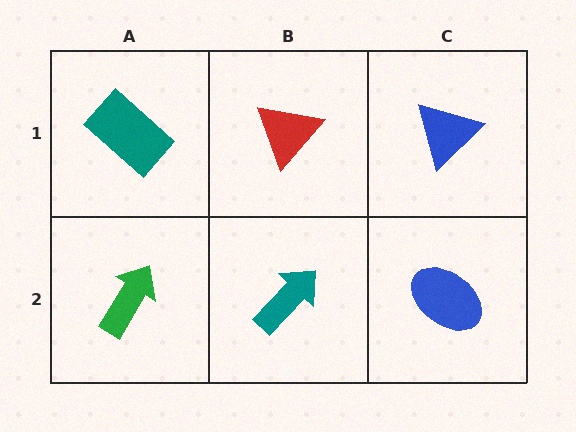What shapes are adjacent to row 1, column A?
A green arrow (row 2, column A), a red triangle (row 1, column B).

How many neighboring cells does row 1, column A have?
2.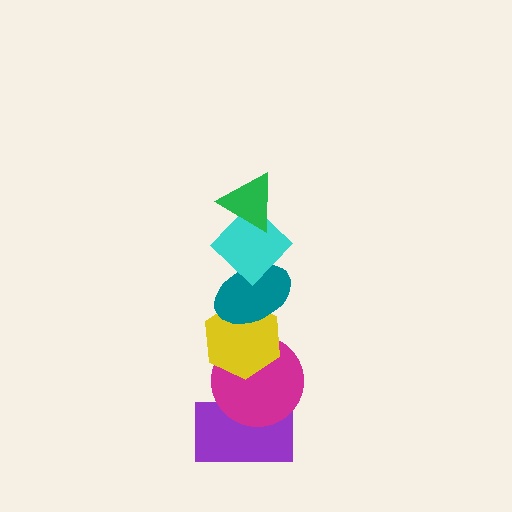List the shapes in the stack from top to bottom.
From top to bottom: the green triangle, the cyan diamond, the teal ellipse, the yellow hexagon, the magenta circle, the purple rectangle.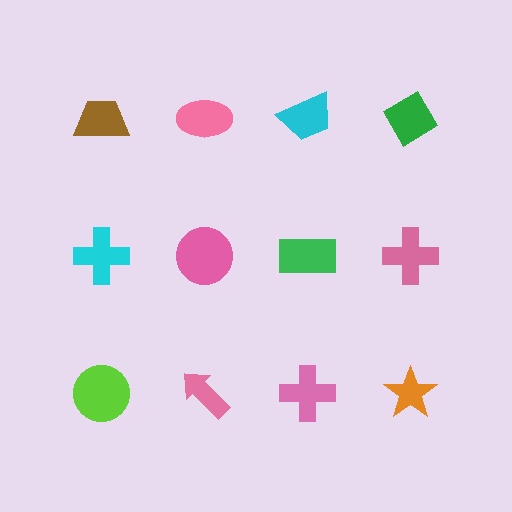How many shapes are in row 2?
4 shapes.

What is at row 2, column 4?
A pink cross.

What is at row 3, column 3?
A pink cross.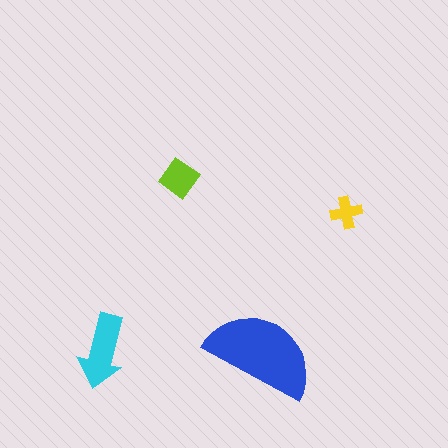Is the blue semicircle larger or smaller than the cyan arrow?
Larger.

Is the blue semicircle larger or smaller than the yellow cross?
Larger.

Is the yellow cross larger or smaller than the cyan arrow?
Smaller.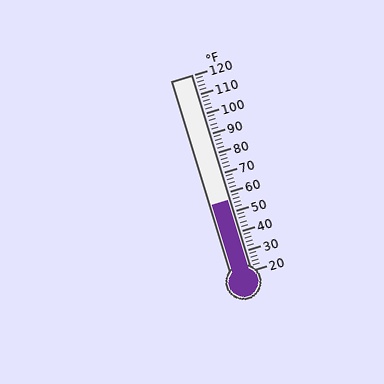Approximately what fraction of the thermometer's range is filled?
The thermometer is filled to approximately 35% of its range.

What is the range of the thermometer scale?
The thermometer scale ranges from 20°F to 120°F.